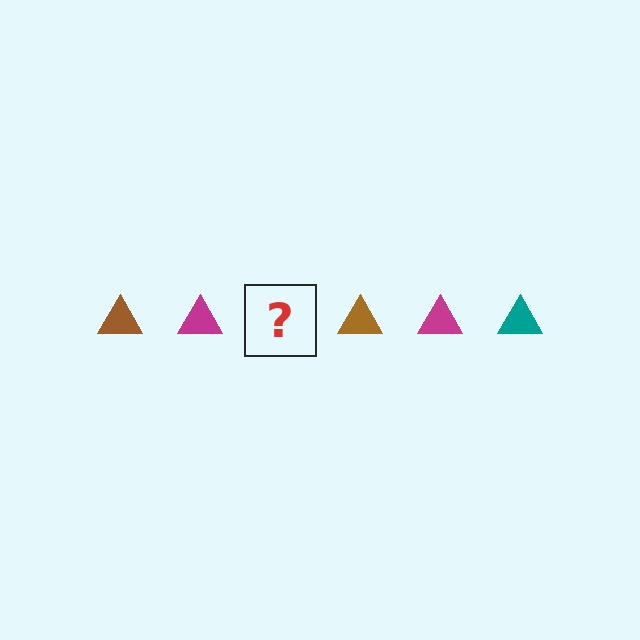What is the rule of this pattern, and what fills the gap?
The rule is that the pattern cycles through brown, magenta, teal triangles. The gap should be filled with a teal triangle.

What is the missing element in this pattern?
The missing element is a teal triangle.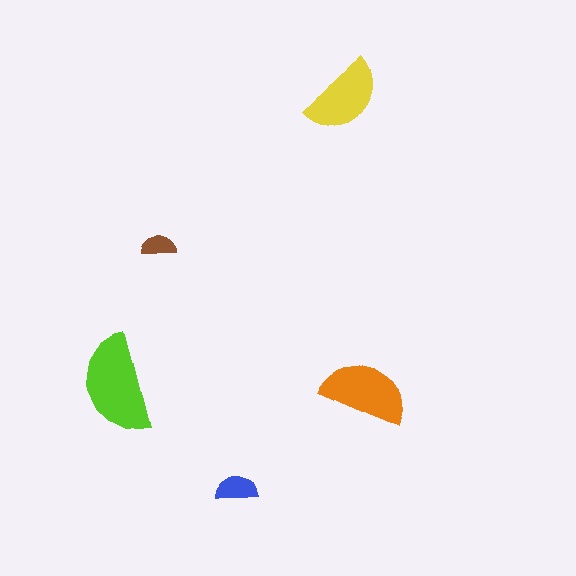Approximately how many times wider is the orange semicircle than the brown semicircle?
About 2.5 times wider.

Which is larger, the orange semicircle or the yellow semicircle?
The orange one.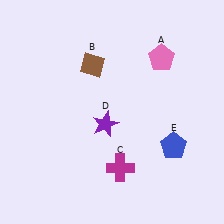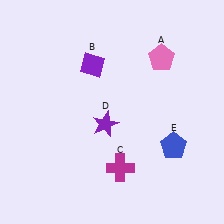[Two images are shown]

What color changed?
The diamond (B) changed from brown in Image 1 to purple in Image 2.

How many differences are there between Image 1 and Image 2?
There is 1 difference between the two images.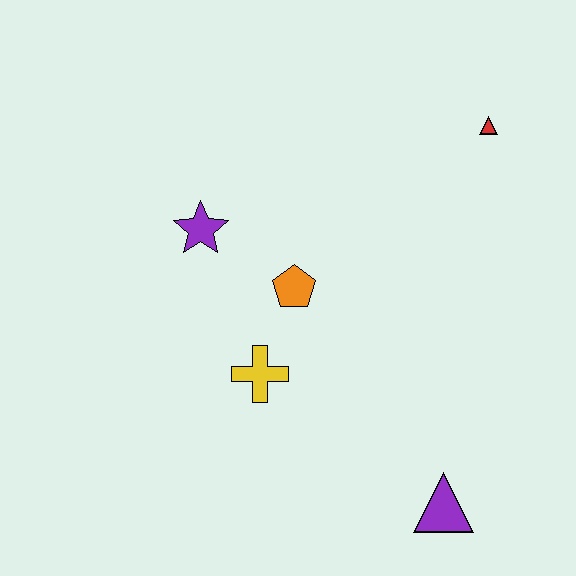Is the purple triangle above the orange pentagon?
No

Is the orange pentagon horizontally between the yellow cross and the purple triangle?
Yes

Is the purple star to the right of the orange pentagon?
No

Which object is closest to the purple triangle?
The yellow cross is closest to the purple triangle.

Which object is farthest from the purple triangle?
The red triangle is farthest from the purple triangle.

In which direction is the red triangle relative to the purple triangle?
The red triangle is above the purple triangle.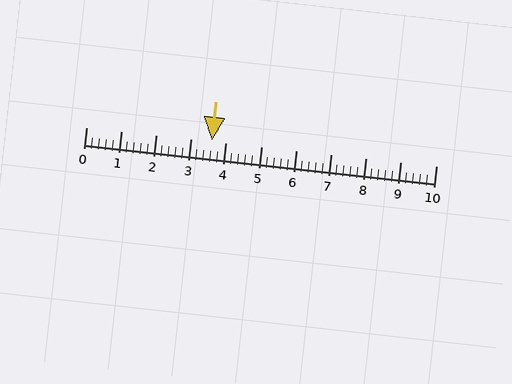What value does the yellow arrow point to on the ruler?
The yellow arrow points to approximately 3.6.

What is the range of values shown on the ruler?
The ruler shows values from 0 to 10.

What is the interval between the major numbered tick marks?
The major tick marks are spaced 1 units apart.